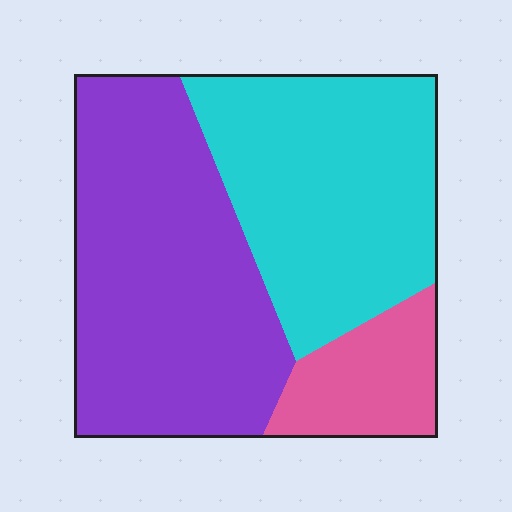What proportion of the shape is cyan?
Cyan covers 39% of the shape.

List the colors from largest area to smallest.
From largest to smallest: purple, cyan, pink.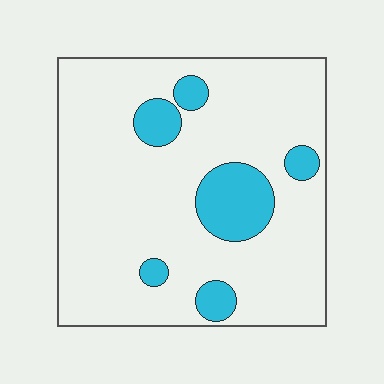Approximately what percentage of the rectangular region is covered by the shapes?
Approximately 15%.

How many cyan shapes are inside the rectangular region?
6.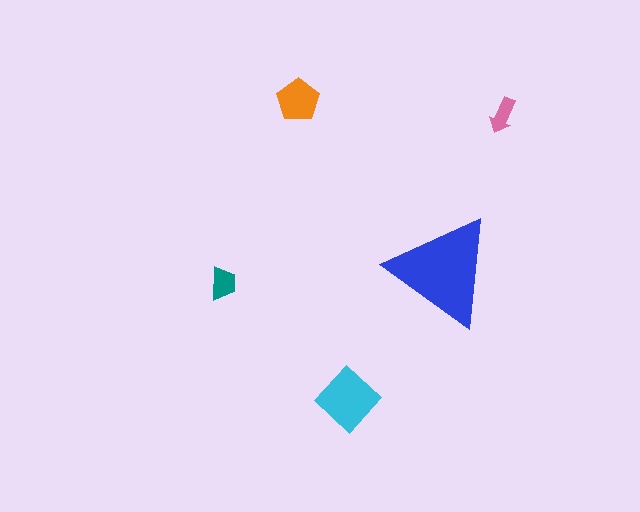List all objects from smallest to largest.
The pink arrow, the teal trapezoid, the orange pentagon, the cyan diamond, the blue triangle.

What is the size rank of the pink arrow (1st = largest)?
5th.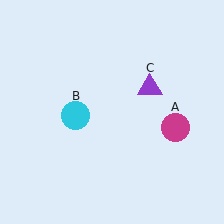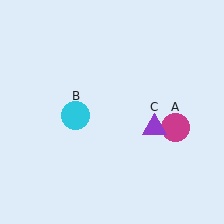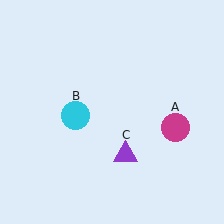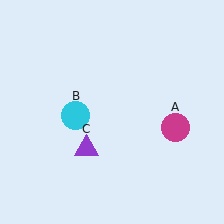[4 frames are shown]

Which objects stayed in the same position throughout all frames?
Magenta circle (object A) and cyan circle (object B) remained stationary.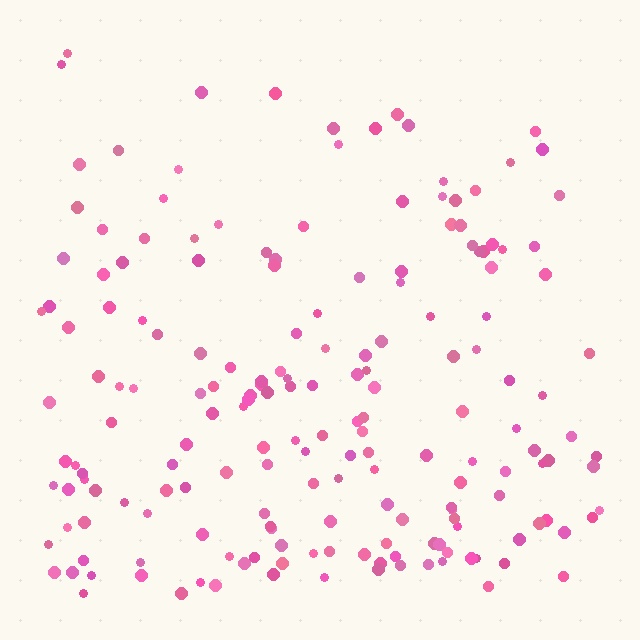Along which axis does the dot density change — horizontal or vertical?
Vertical.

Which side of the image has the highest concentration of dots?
The bottom.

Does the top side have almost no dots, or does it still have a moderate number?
Still a moderate number, just noticeably fewer than the bottom.